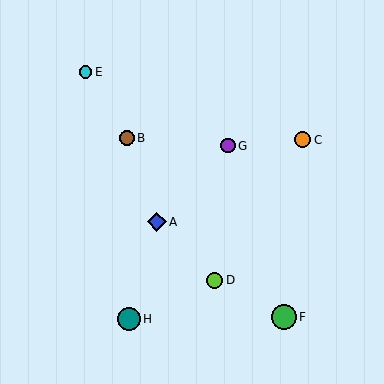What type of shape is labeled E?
Shape E is a cyan circle.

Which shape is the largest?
The green circle (labeled F) is the largest.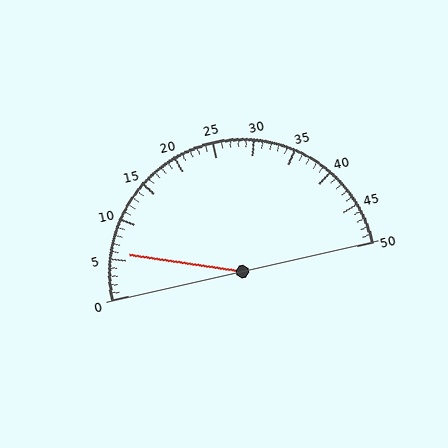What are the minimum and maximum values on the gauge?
The gauge ranges from 0 to 50.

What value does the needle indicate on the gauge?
The needle indicates approximately 6.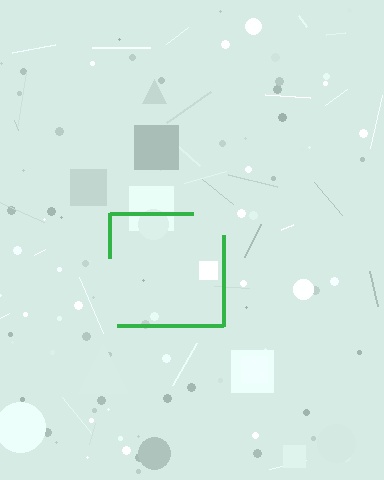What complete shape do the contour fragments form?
The contour fragments form a square.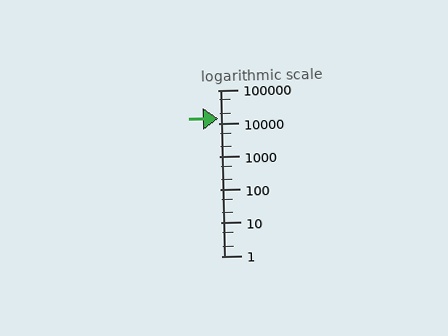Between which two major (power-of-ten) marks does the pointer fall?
The pointer is between 10000 and 100000.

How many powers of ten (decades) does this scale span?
The scale spans 5 decades, from 1 to 100000.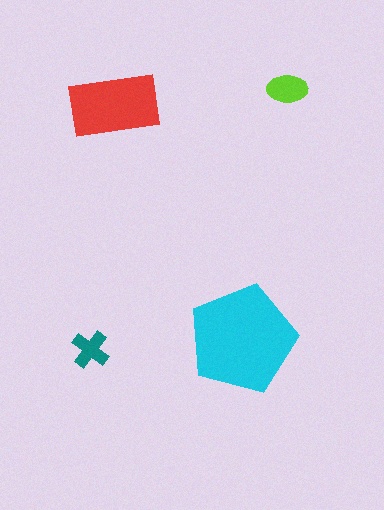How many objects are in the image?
There are 4 objects in the image.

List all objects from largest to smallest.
The cyan pentagon, the red rectangle, the lime ellipse, the teal cross.